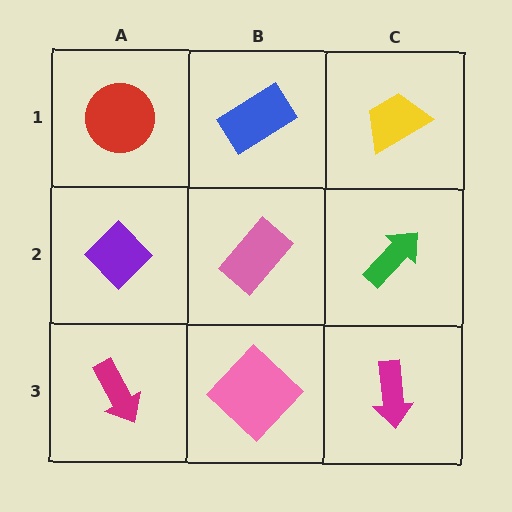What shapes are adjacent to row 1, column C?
A green arrow (row 2, column C), a blue rectangle (row 1, column B).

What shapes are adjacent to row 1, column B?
A pink rectangle (row 2, column B), a red circle (row 1, column A), a yellow trapezoid (row 1, column C).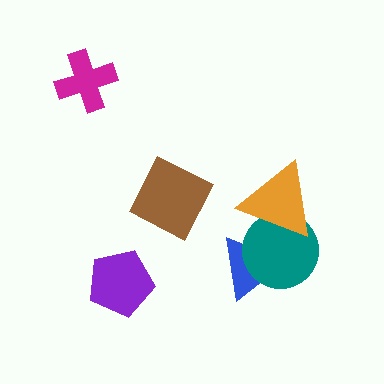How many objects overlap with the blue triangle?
2 objects overlap with the blue triangle.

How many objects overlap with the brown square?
0 objects overlap with the brown square.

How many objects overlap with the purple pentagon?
0 objects overlap with the purple pentagon.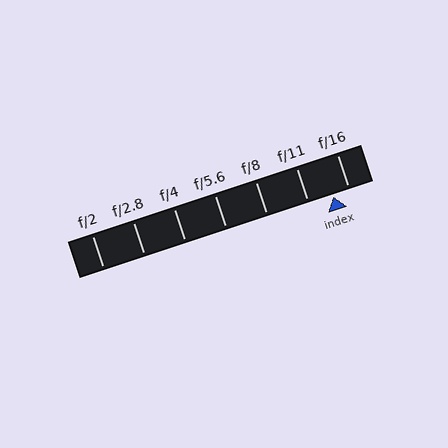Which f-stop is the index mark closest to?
The index mark is closest to f/16.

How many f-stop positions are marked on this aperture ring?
There are 7 f-stop positions marked.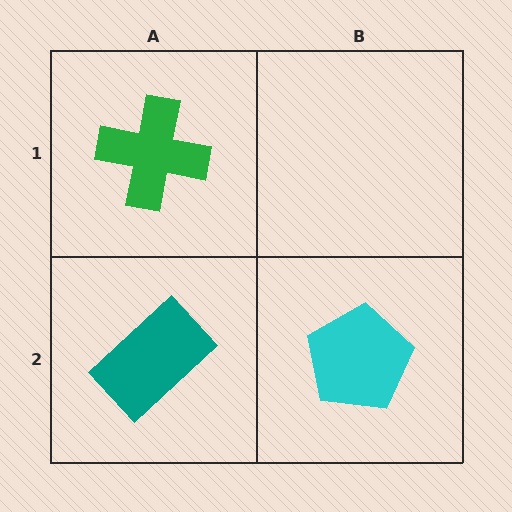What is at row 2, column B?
A cyan pentagon.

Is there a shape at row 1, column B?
No, that cell is empty.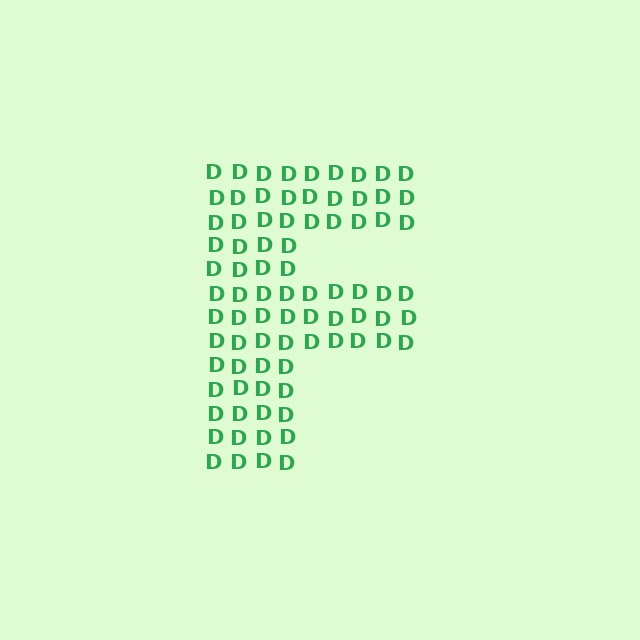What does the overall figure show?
The overall figure shows the letter F.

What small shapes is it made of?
It is made of small letter D's.